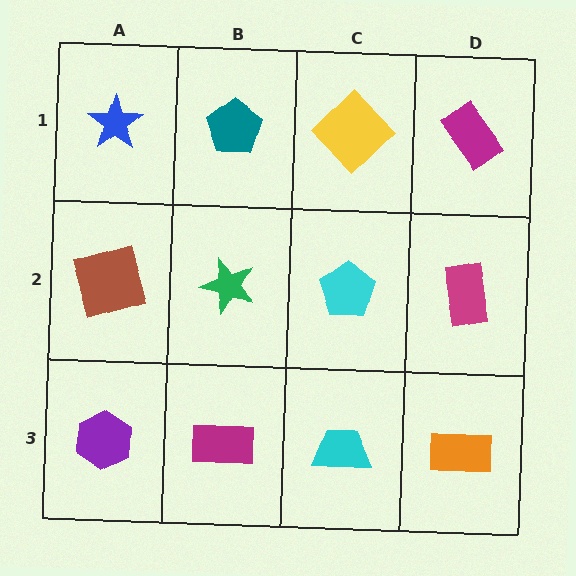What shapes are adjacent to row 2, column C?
A yellow diamond (row 1, column C), a cyan trapezoid (row 3, column C), a green star (row 2, column B), a magenta rectangle (row 2, column D).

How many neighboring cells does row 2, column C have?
4.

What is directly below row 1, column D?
A magenta rectangle.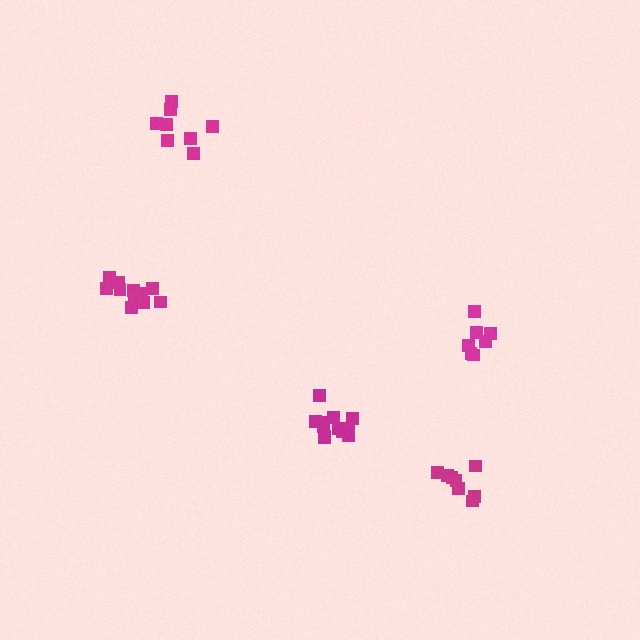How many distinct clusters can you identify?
There are 5 distinct clusters.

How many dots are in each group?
Group 1: 7 dots, Group 2: 12 dots, Group 3: 8 dots, Group 4: 8 dots, Group 5: 12 dots (47 total).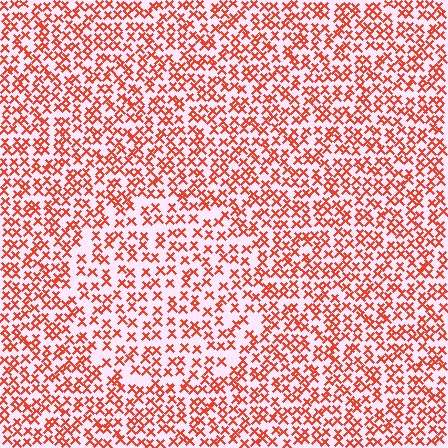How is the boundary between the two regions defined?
The boundary is defined by a change in element density (approximately 1.5x ratio). All elements are the same color, size, and shape.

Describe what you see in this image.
The image contains small red elements arranged at two different densities. A circle-shaped region is visible where the elements are less densely packed than the surrounding area.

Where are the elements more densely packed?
The elements are more densely packed outside the circle boundary.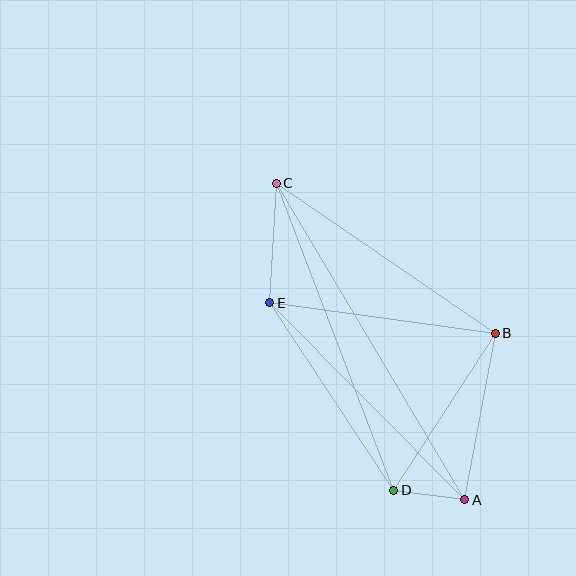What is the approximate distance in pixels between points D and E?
The distance between D and E is approximately 225 pixels.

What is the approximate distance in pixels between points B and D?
The distance between B and D is approximately 187 pixels.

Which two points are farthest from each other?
Points A and C are farthest from each other.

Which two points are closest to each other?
Points A and D are closest to each other.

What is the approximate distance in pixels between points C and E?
The distance between C and E is approximately 119 pixels.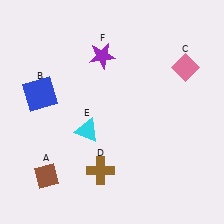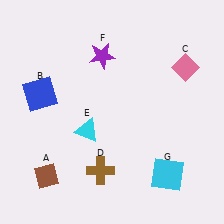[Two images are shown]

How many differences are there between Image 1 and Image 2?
There is 1 difference between the two images.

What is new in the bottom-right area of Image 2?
A cyan square (G) was added in the bottom-right area of Image 2.